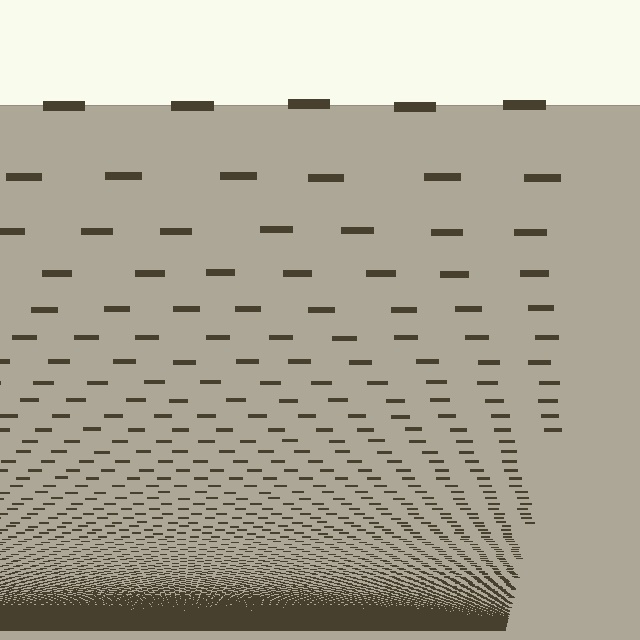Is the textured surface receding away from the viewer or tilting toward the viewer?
The surface appears to tilt toward the viewer. Texture elements get larger and sparser toward the top.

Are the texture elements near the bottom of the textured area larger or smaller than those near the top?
Smaller. The gradient is inverted — elements near the bottom are smaller and denser.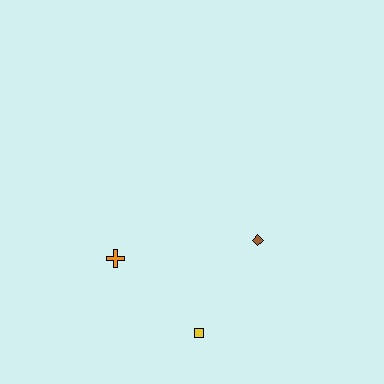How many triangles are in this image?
There are no triangles.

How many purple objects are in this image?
There are no purple objects.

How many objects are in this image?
There are 3 objects.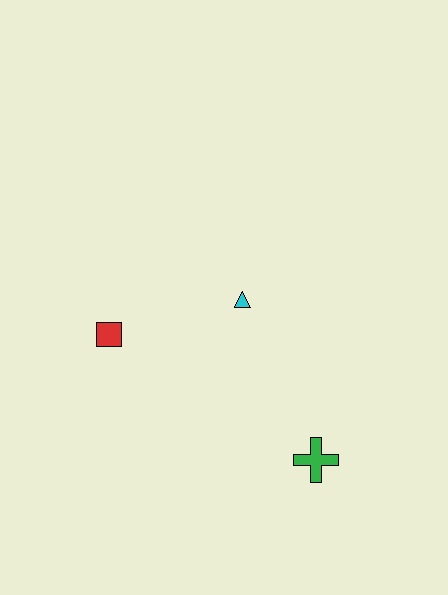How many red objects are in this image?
There is 1 red object.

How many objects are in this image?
There are 3 objects.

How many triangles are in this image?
There is 1 triangle.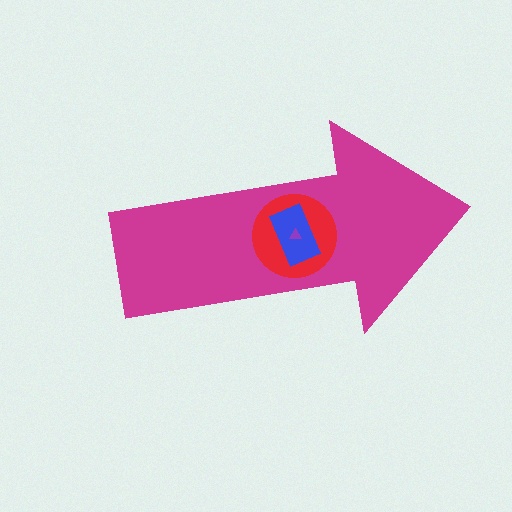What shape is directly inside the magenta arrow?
The red circle.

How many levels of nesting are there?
4.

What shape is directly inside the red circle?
The blue rectangle.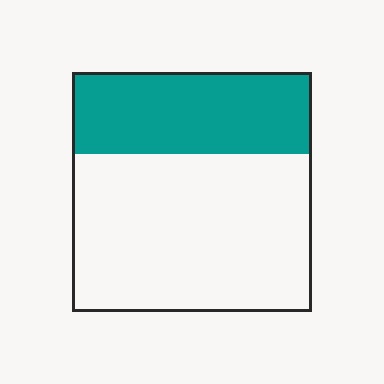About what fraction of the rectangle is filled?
About one third (1/3).